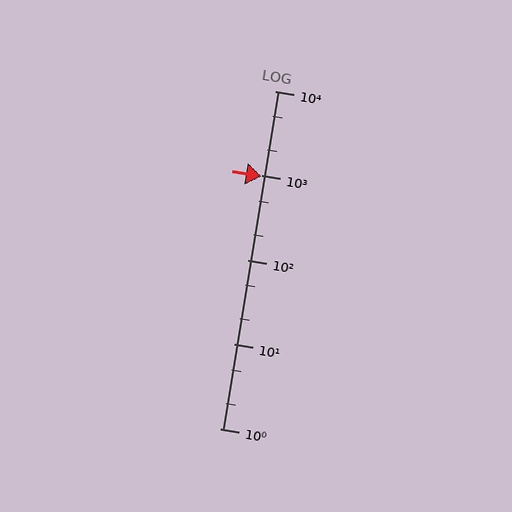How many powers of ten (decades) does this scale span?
The scale spans 4 decades, from 1 to 10000.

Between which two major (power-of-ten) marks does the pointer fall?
The pointer is between 100 and 1000.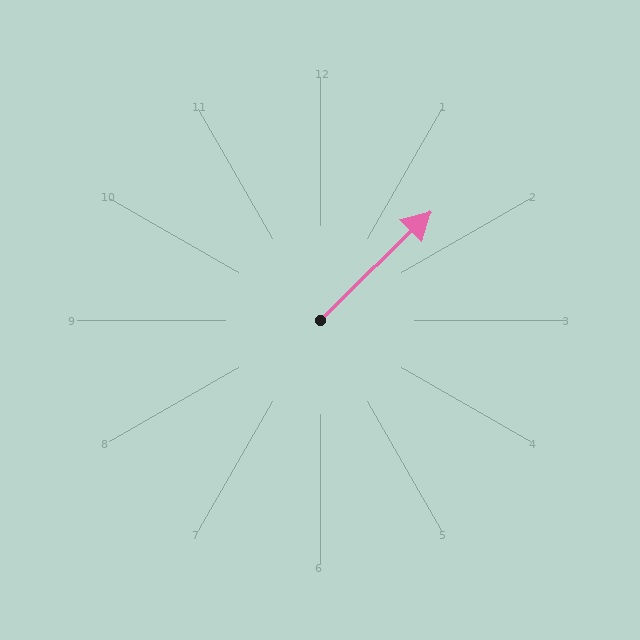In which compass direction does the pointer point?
Northeast.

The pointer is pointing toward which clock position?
Roughly 2 o'clock.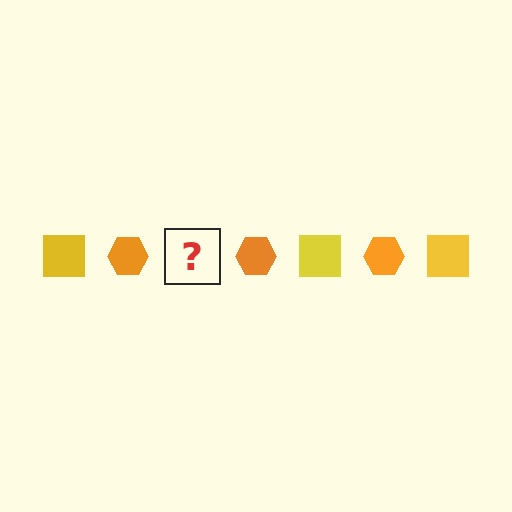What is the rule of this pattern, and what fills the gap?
The rule is that the pattern alternates between yellow square and orange hexagon. The gap should be filled with a yellow square.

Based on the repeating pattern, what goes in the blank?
The blank should be a yellow square.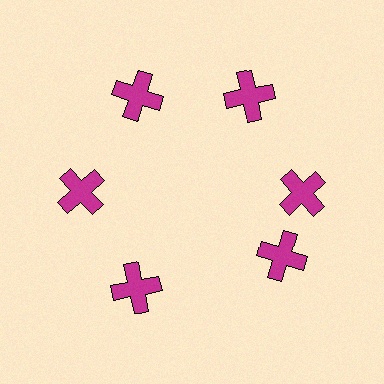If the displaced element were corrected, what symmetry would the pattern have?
It would have 6-fold rotational symmetry — the pattern would map onto itself every 60 degrees.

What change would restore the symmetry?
The symmetry would be restored by rotating it back into even spacing with its neighbors so that all 6 crosses sit at equal angles and equal distance from the center.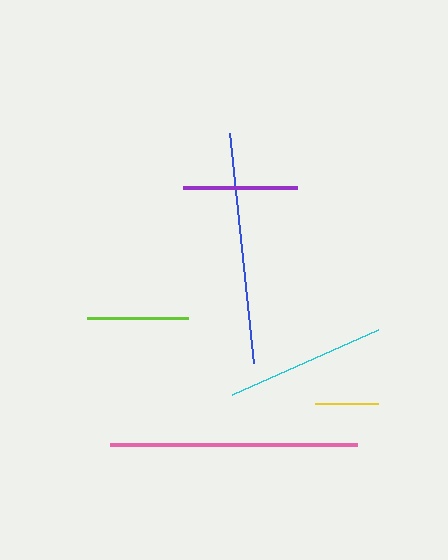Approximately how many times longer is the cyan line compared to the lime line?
The cyan line is approximately 1.6 times the length of the lime line.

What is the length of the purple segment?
The purple segment is approximately 114 pixels long.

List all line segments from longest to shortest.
From longest to shortest: pink, blue, cyan, purple, lime, yellow.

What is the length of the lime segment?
The lime segment is approximately 101 pixels long.